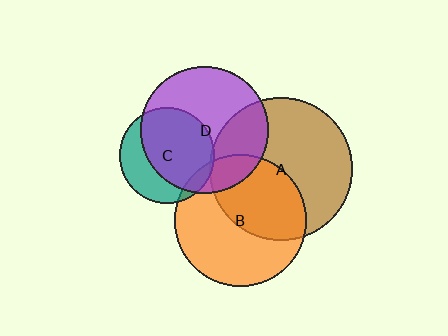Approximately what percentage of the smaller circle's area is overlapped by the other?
Approximately 65%.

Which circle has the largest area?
Circle A (brown).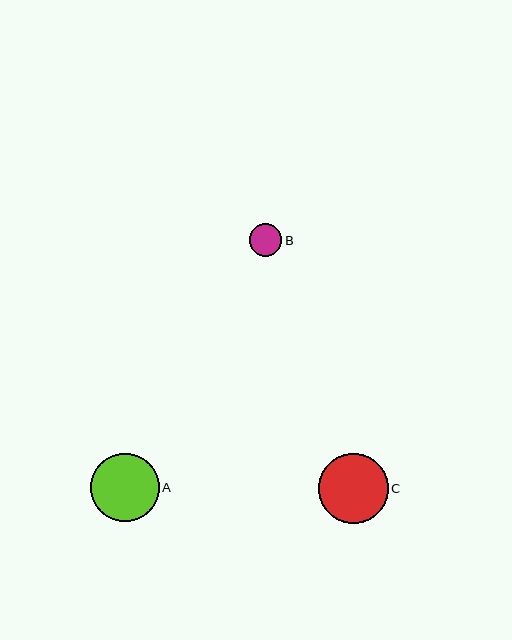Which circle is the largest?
Circle C is the largest with a size of approximately 70 pixels.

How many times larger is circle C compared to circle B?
Circle C is approximately 2.2 times the size of circle B.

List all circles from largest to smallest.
From largest to smallest: C, A, B.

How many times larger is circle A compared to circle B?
Circle A is approximately 2.1 times the size of circle B.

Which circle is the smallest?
Circle B is the smallest with a size of approximately 32 pixels.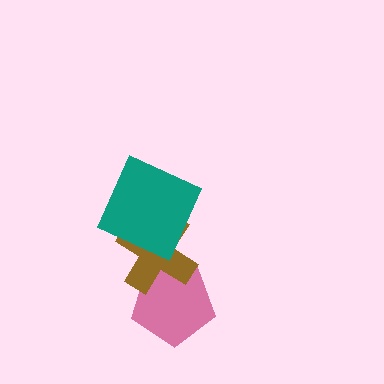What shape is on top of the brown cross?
The teal square is on top of the brown cross.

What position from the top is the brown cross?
The brown cross is 2nd from the top.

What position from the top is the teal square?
The teal square is 1st from the top.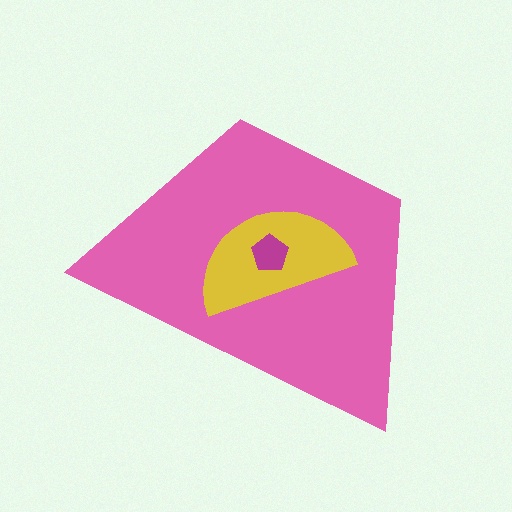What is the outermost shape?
The pink trapezoid.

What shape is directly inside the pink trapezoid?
The yellow semicircle.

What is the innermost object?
The magenta pentagon.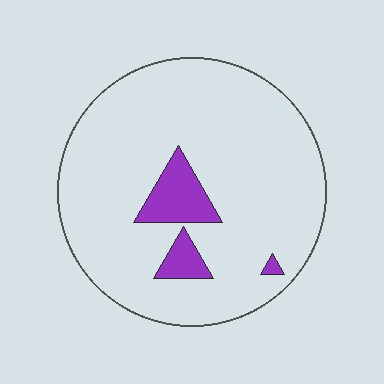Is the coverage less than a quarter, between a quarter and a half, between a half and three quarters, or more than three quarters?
Less than a quarter.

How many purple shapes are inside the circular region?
3.